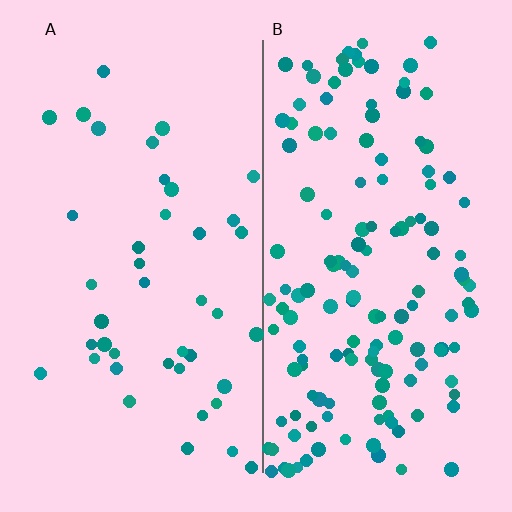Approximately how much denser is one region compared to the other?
Approximately 3.4× — region B over region A.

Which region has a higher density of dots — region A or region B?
B (the right).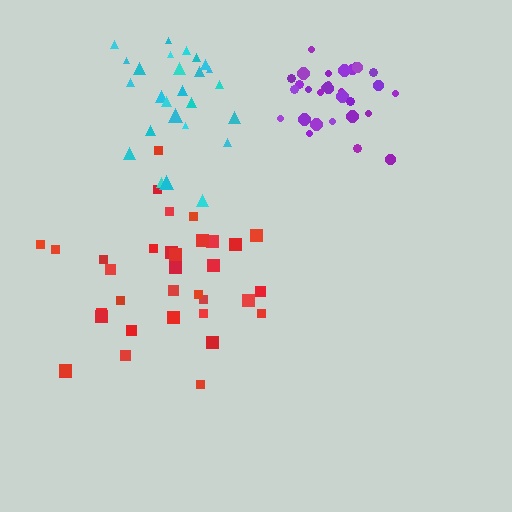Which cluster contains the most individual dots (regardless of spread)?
Red (34).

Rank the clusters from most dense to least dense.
purple, cyan, red.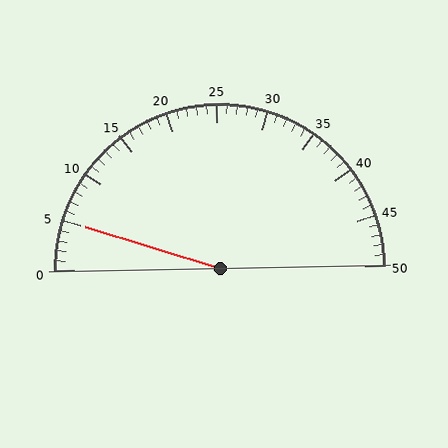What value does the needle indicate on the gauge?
The needle indicates approximately 5.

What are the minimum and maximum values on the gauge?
The gauge ranges from 0 to 50.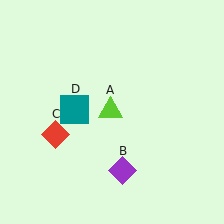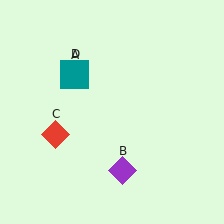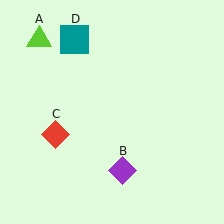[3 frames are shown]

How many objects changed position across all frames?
2 objects changed position: lime triangle (object A), teal square (object D).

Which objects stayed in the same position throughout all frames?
Purple diamond (object B) and red diamond (object C) remained stationary.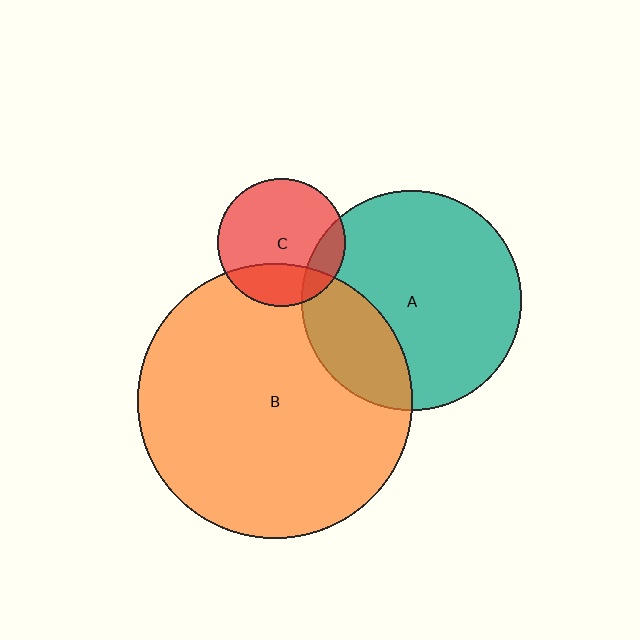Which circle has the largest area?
Circle B (orange).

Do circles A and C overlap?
Yes.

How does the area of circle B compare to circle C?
Approximately 4.6 times.